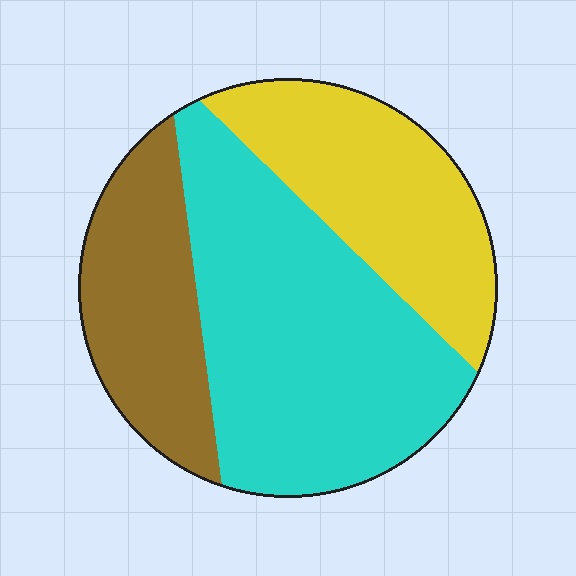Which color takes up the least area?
Brown, at roughly 25%.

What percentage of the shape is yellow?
Yellow covers around 30% of the shape.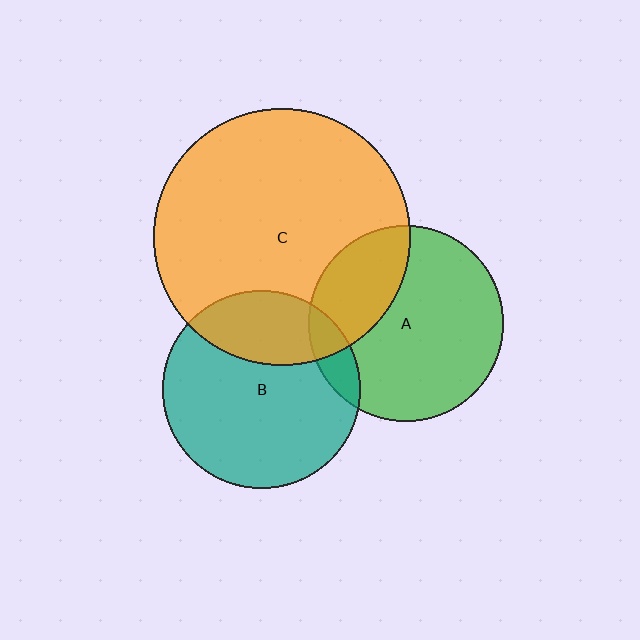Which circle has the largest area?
Circle C (orange).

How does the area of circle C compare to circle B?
Approximately 1.7 times.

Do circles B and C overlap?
Yes.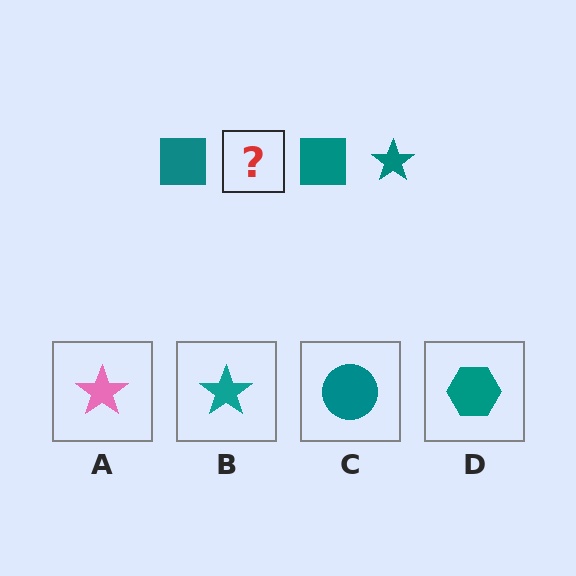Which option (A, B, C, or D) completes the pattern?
B.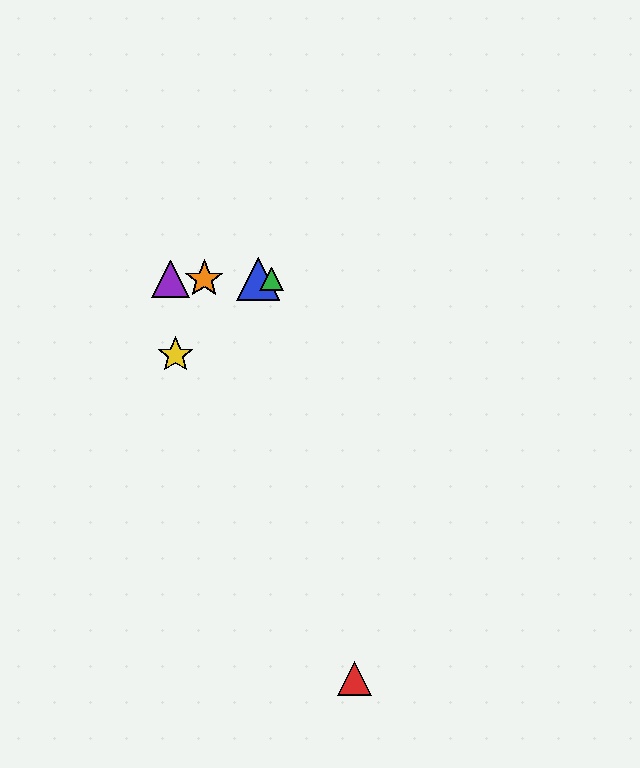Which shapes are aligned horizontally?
The blue triangle, the green triangle, the purple triangle, the orange star are aligned horizontally.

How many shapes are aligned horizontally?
4 shapes (the blue triangle, the green triangle, the purple triangle, the orange star) are aligned horizontally.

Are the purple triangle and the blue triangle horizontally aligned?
Yes, both are at y≈279.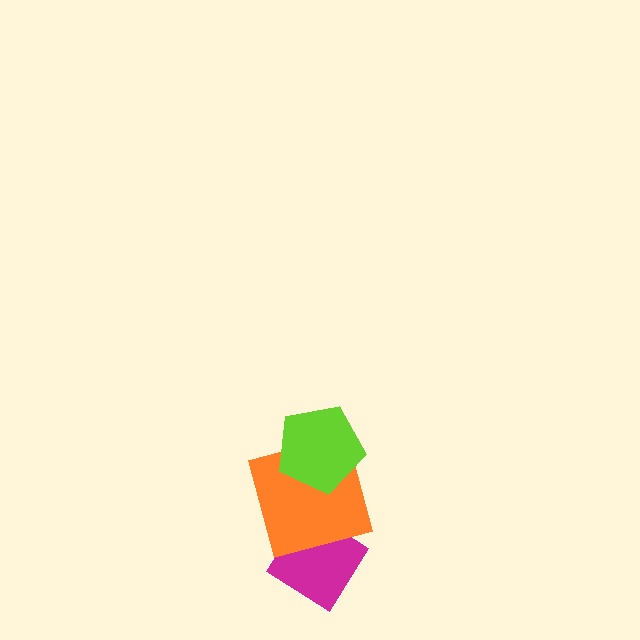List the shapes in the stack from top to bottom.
From top to bottom: the lime pentagon, the orange square, the magenta diamond.